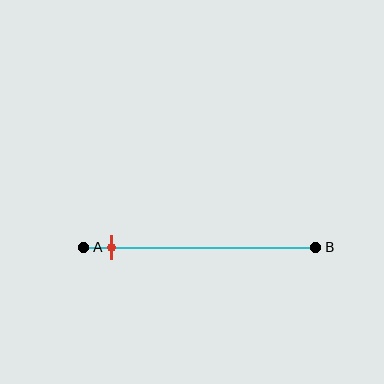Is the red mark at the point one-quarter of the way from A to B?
No, the mark is at about 10% from A, not at the 25% one-quarter point.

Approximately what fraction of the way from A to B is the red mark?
The red mark is approximately 10% of the way from A to B.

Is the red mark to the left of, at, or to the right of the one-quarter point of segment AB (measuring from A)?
The red mark is to the left of the one-quarter point of segment AB.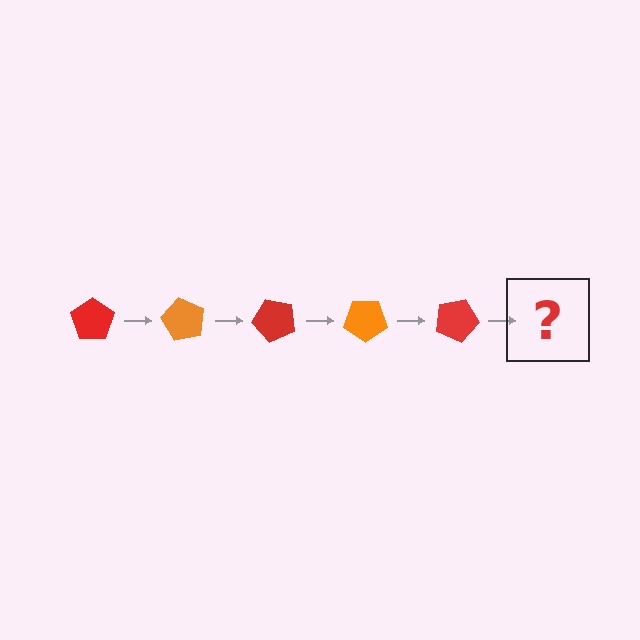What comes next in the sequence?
The next element should be an orange pentagon, rotated 300 degrees from the start.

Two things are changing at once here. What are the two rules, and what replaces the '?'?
The two rules are that it rotates 60 degrees each step and the color cycles through red and orange. The '?' should be an orange pentagon, rotated 300 degrees from the start.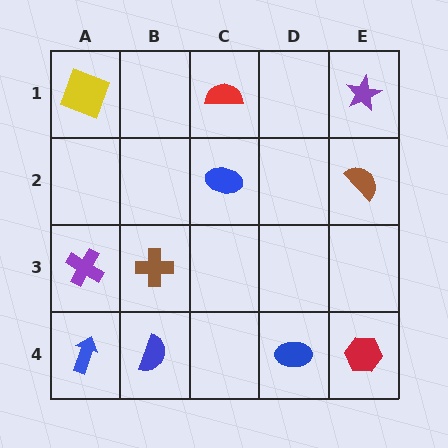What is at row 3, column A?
A purple cross.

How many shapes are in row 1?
3 shapes.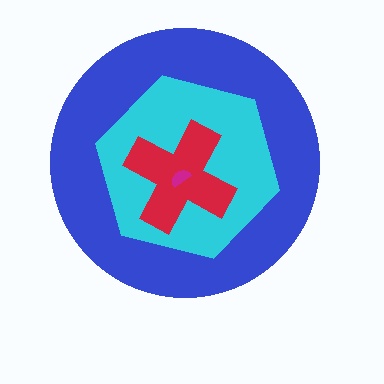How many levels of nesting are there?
4.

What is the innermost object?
The magenta semicircle.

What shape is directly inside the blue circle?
The cyan hexagon.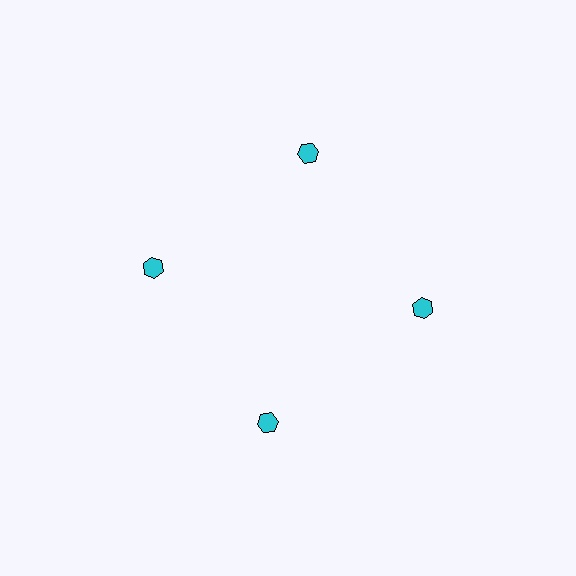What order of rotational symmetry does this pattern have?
This pattern has 4-fold rotational symmetry.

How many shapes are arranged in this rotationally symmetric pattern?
There are 4 shapes, arranged in 4 groups of 1.